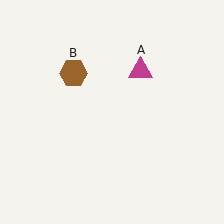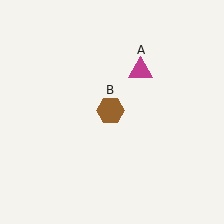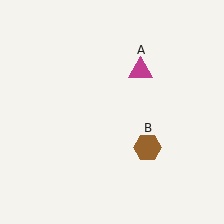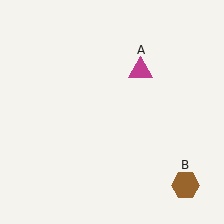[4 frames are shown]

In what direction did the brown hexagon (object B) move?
The brown hexagon (object B) moved down and to the right.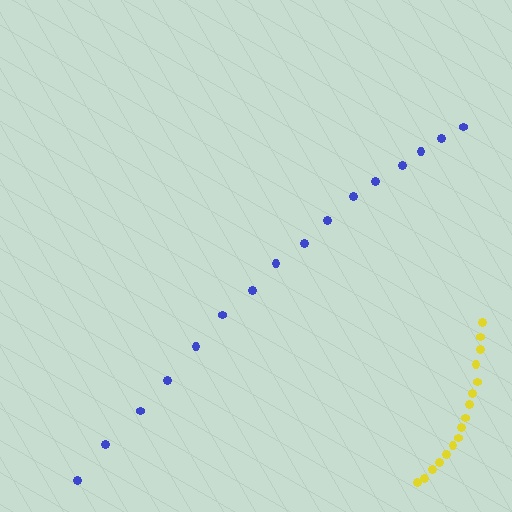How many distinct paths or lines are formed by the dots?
There are 2 distinct paths.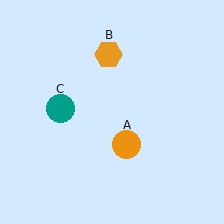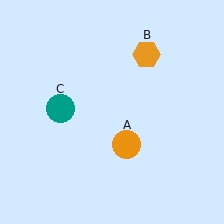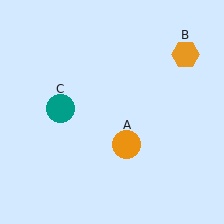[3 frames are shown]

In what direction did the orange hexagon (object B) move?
The orange hexagon (object B) moved right.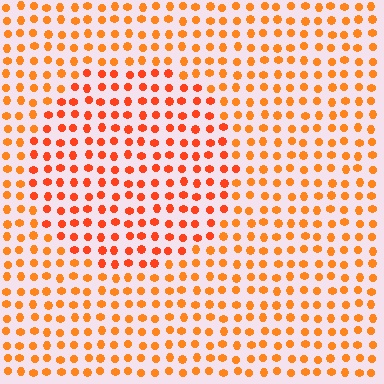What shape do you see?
I see a circle.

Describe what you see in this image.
The image is filled with small orange elements in a uniform arrangement. A circle-shaped region is visible where the elements are tinted to a slightly different hue, forming a subtle color boundary.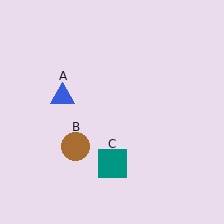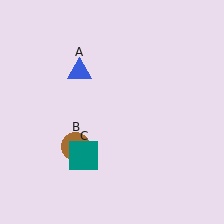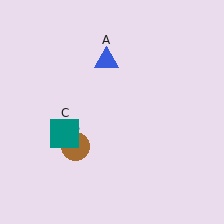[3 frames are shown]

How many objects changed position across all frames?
2 objects changed position: blue triangle (object A), teal square (object C).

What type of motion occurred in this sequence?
The blue triangle (object A), teal square (object C) rotated clockwise around the center of the scene.